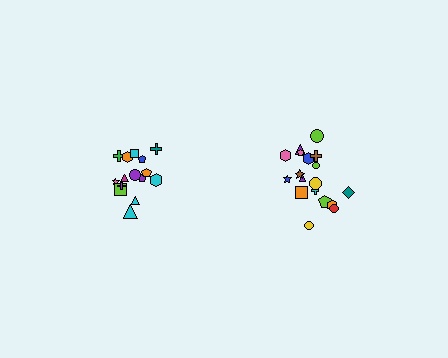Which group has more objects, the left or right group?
The right group.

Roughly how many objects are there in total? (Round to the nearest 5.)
Roughly 35 objects in total.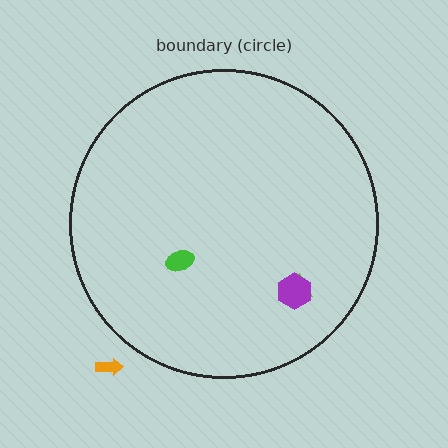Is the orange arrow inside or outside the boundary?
Outside.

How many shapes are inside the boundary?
3 inside, 1 outside.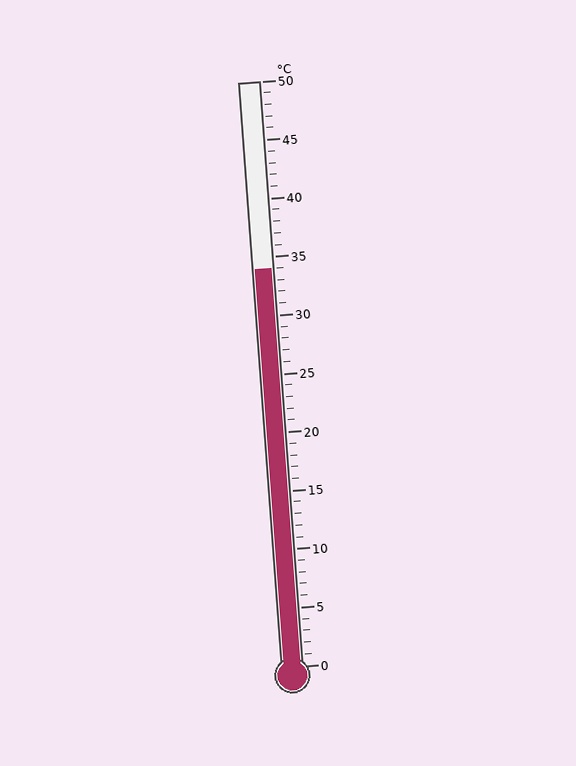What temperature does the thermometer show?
The thermometer shows approximately 34°C.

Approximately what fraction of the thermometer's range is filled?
The thermometer is filled to approximately 70% of its range.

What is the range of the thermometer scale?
The thermometer scale ranges from 0°C to 50°C.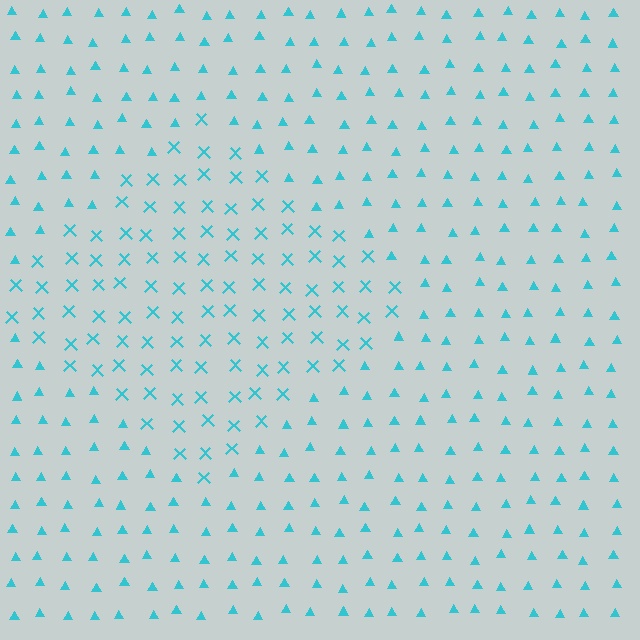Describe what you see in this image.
The image is filled with small cyan elements arranged in a uniform grid. A diamond-shaped region contains X marks, while the surrounding area contains triangles. The boundary is defined purely by the change in element shape.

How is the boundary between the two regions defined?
The boundary is defined by a change in element shape: X marks inside vs. triangles outside. All elements share the same color and spacing.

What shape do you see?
I see a diamond.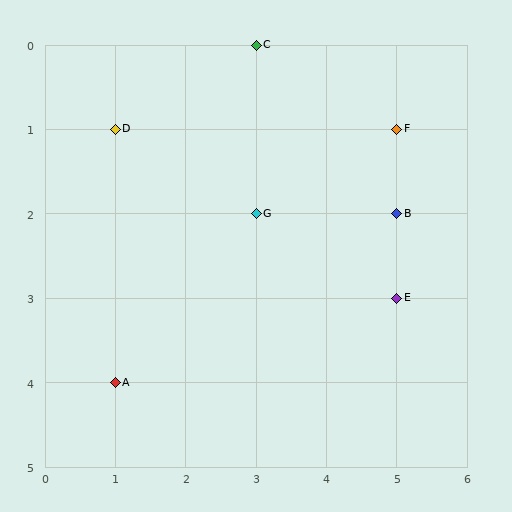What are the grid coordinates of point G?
Point G is at grid coordinates (3, 2).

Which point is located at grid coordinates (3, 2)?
Point G is at (3, 2).